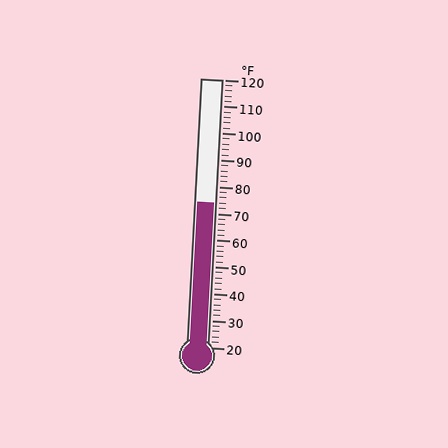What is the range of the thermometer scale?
The thermometer scale ranges from 20°F to 120°F.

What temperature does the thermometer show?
The thermometer shows approximately 74°F.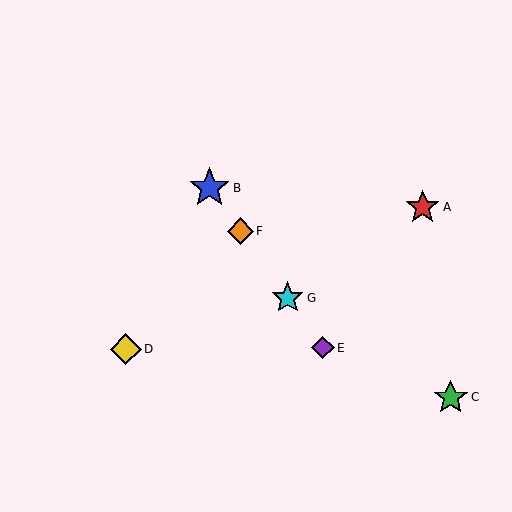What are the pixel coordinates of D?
Object D is at (126, 349).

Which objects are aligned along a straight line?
Objects B, E, F, G are aligned along a straight line.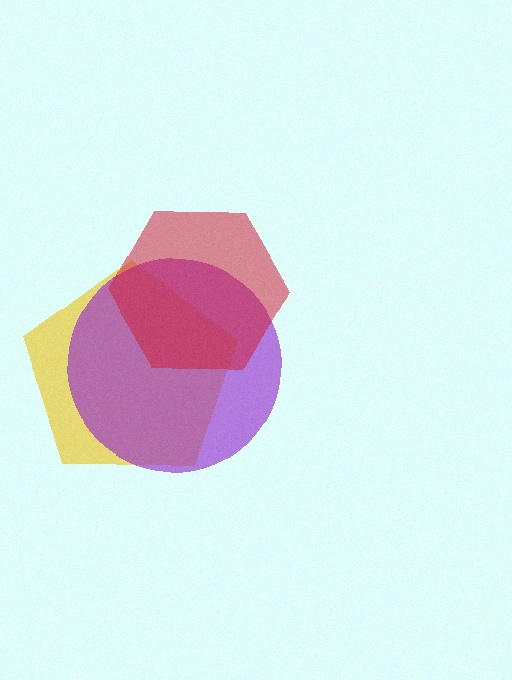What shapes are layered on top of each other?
The layered shapes are: a yellow pentagon, a purple circle, a red hexagon.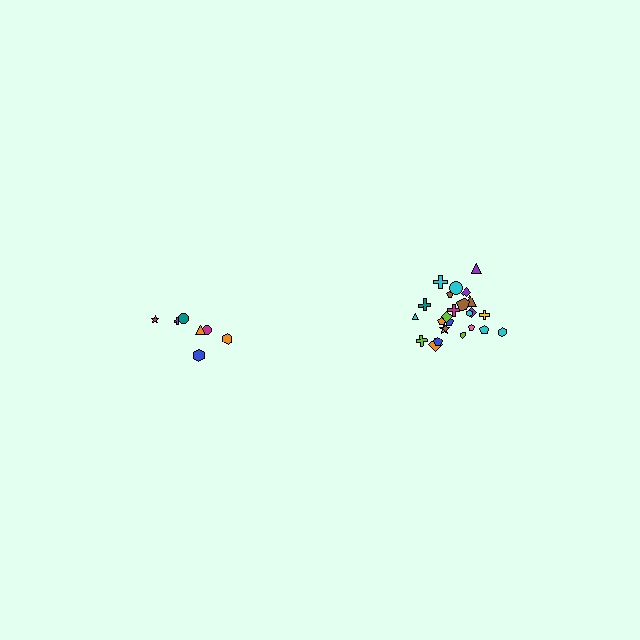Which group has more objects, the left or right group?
The right group.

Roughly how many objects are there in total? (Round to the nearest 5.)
Roughly 30 objects in total.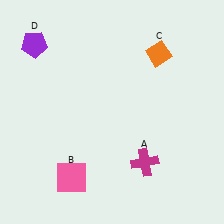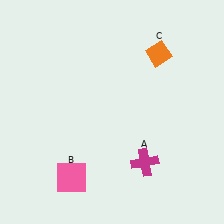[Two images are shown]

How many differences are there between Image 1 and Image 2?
There is 1 difference between the two images.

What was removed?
The purple pentagon (D) was removed in Image 2.